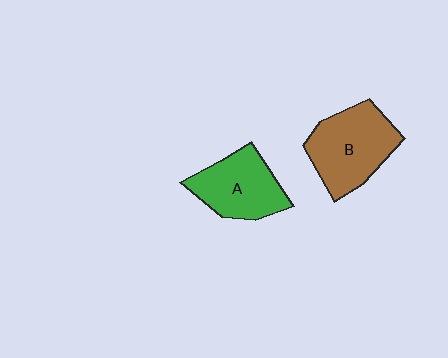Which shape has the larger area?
Shape B (brown).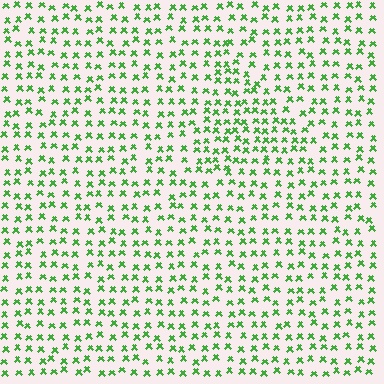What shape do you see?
I see a triangle.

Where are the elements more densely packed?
The elements are more densely packed inside the triangle boundary.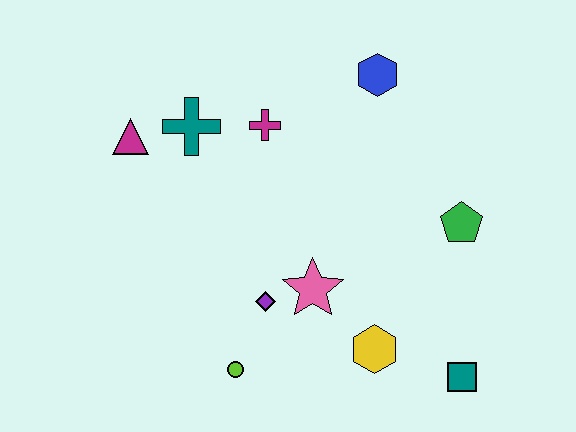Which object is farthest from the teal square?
The magenta triangle is farthest from the teal square.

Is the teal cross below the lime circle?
No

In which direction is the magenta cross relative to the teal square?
The magenta cross is above the teal square.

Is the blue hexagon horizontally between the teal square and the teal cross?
Yes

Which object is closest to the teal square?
The yellow hexagon is closest to the teal square.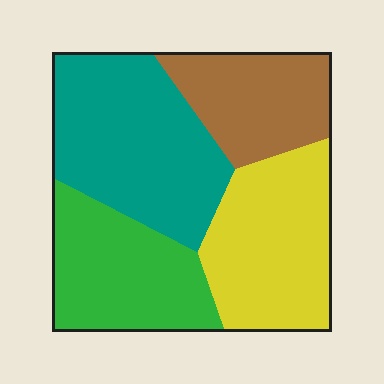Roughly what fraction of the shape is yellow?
Yellow covers about 25% of the shape.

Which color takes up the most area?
Teal, at roughly 30%.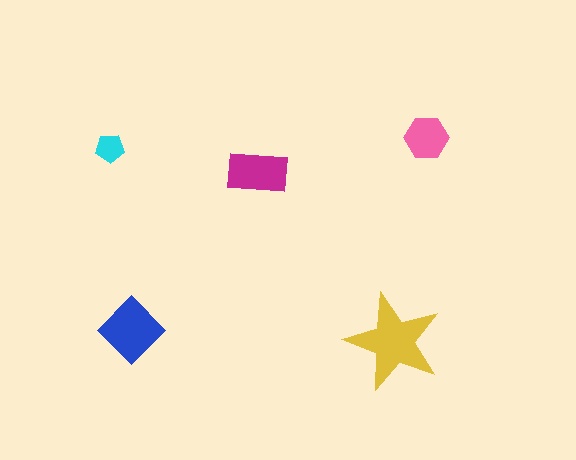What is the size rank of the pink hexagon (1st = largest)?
4th.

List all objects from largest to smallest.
The yellow star, the blue diamond, the magenta rectangle, the pink hexagon, the cyan pentagon.